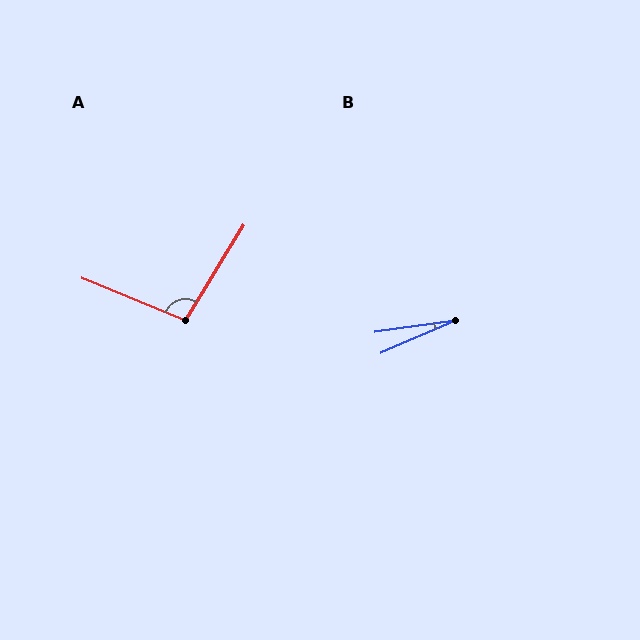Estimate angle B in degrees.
Approximately 15 degrees.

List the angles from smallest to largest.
B (15°), A (100°).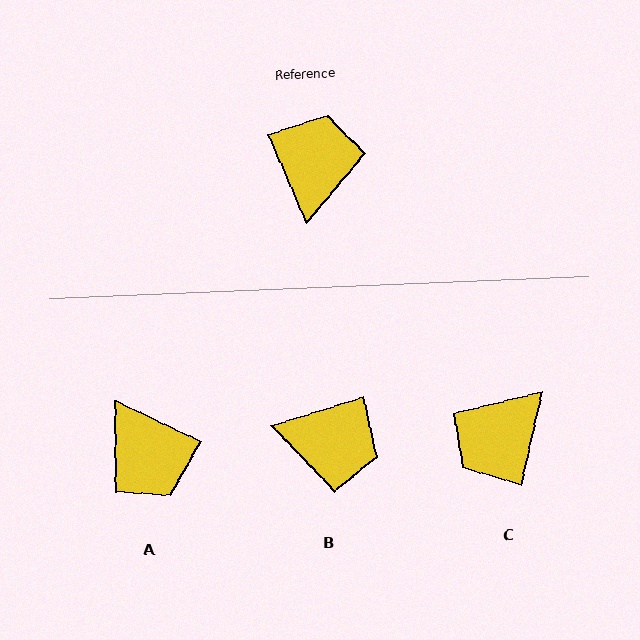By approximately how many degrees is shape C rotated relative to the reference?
Approximately 144 degrees counter-clockwise.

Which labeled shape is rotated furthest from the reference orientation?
C, about 144 degrees away.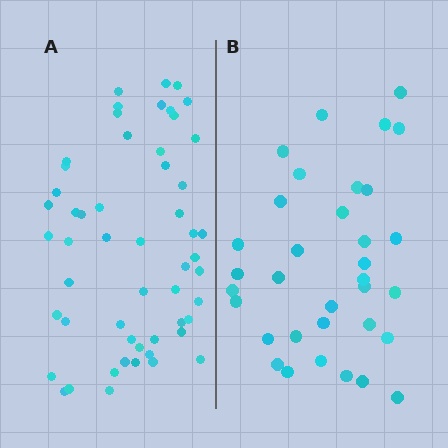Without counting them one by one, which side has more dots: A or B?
Region A (the left region) has more dots.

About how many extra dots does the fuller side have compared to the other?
Region A has approximately 20 more dots than region B.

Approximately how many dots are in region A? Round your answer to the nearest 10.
About 50 dots. (The exact count is 54, which rounds to 50.)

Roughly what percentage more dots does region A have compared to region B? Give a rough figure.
About 60% more.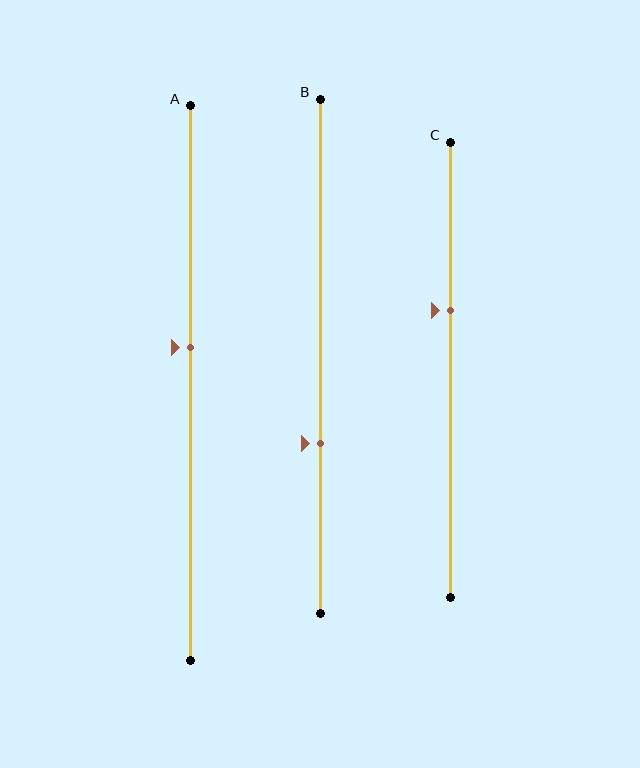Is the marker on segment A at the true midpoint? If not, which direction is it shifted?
No, the marker on segment A is shifted upward by about 6% of the segment length.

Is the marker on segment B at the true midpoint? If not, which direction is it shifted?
No, the marker on segment B is shifted downward by about 17% of the segment length.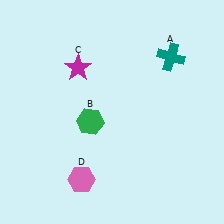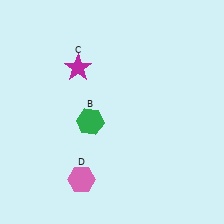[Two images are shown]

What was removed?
The teal cross (A) was removed in Image 2.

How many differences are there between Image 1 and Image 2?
There is 1 difference between the two images.